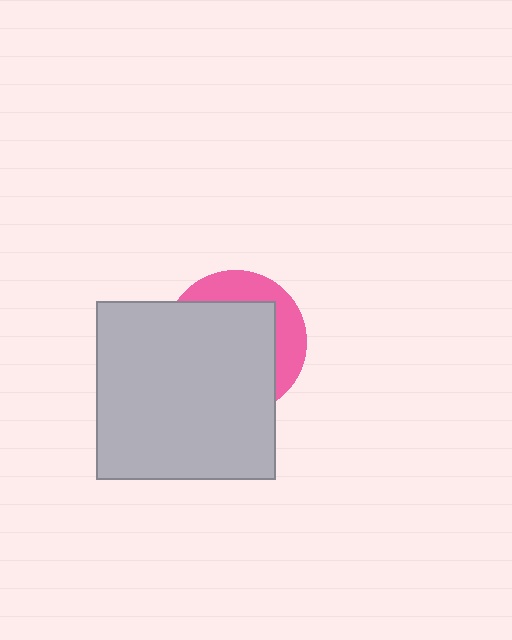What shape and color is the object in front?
The object in front is a light gray square.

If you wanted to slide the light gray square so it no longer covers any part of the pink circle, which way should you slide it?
Slide it toward the lower-left — that is the most direct way to separate the two shapes.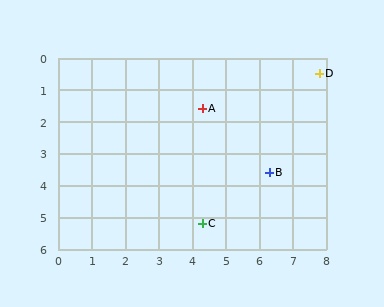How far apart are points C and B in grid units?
Points C and B are about 2.6 grid units apart.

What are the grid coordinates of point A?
Point A is at approximately (4.3, 1.6).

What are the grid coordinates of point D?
Point D is at approximately (7.8, 0.5).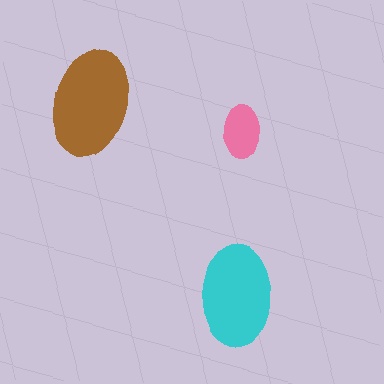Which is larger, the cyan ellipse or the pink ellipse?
The cyan one.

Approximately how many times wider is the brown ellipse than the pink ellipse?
About 2 times wider.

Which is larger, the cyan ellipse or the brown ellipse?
The brown one.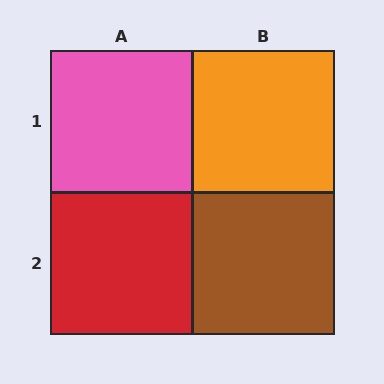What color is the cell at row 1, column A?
Pink.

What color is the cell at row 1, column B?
Orange.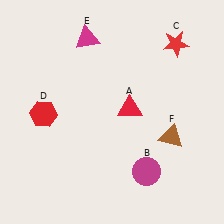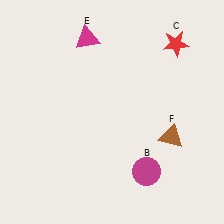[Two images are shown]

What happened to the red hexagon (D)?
The red hexagon (D) was removed in Image 2. It was in the bottom-left area of Image 1.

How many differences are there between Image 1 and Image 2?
There are 2 differences between the two images.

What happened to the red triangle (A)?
The red triangle (A) was removed in Image 2. It was in the top-right area of Image 1.